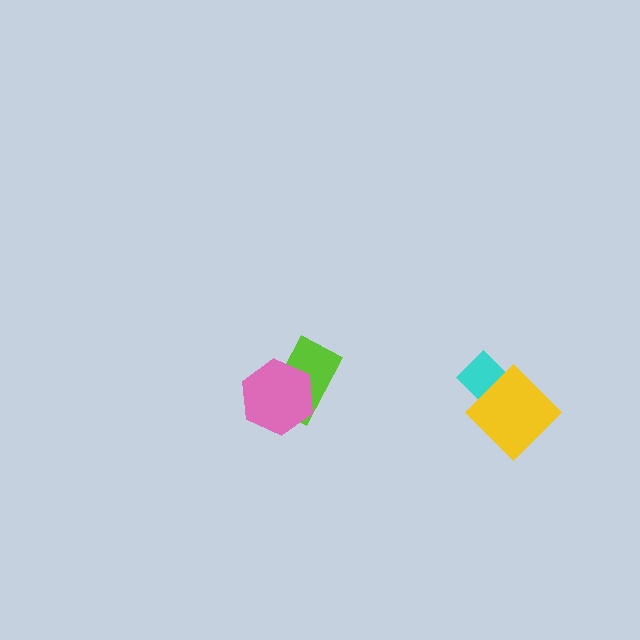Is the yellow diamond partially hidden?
No, no other shape covers it.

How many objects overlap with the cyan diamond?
1 object overlaps with the cyan diamond.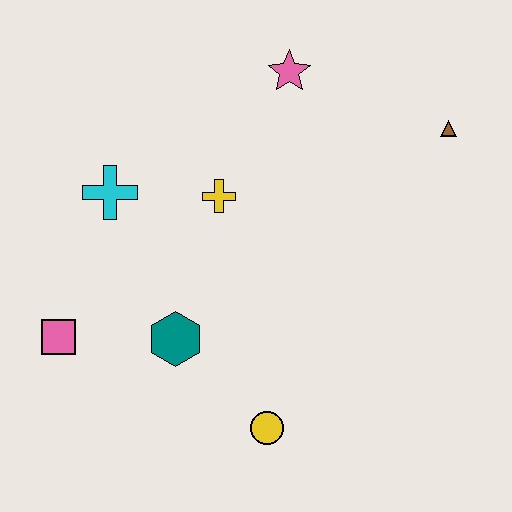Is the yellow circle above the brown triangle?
No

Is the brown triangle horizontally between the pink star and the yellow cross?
No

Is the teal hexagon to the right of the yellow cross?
No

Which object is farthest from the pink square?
The brown triangle is farthest from the pink square.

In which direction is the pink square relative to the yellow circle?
The pink square is to the left of the yellow circle.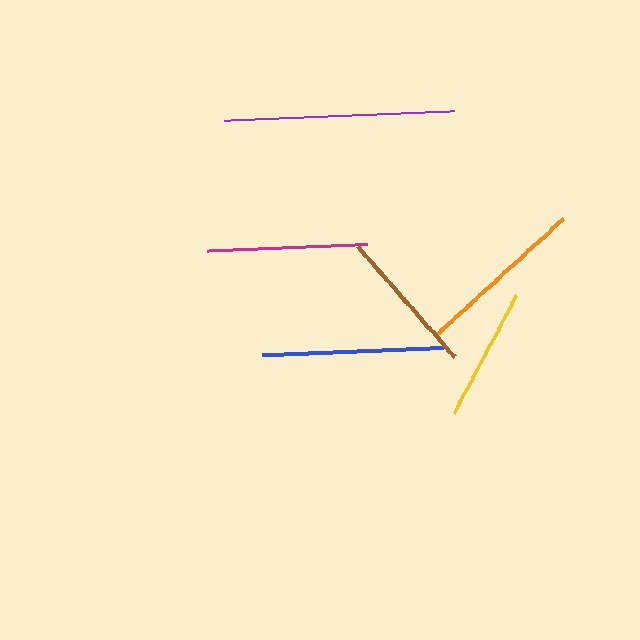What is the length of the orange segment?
The orange segment is approximately 175 pixels long.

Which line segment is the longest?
The purple line is the longest at approximately 230 pixels.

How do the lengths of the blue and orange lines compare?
The blue and orange lines are approximately the same length.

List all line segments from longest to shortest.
From longest to shortest: purple, blue, orange, magenta, brown, yellow.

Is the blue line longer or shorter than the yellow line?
The blue line is longer than the yellow line.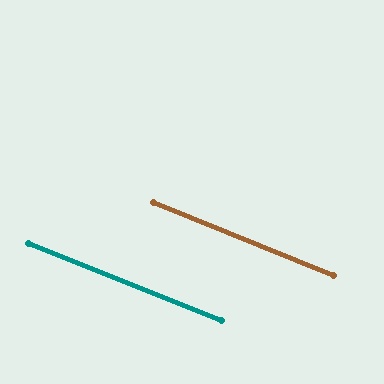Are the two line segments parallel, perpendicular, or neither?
Parallel — their directions differ by only 0.4°.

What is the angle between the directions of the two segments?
Approximately 0 degrees.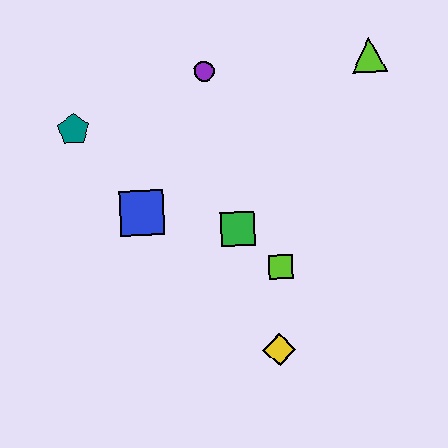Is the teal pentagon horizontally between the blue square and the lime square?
No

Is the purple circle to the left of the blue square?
No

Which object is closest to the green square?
The lime square is closest to the green square.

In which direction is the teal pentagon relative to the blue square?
The teal pentagon is above the blue square.